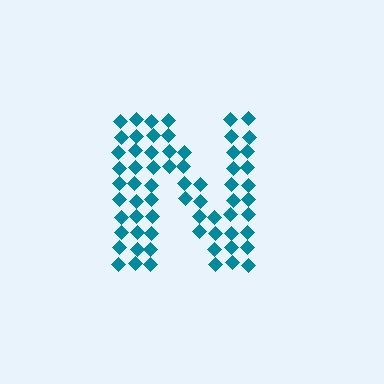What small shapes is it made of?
It is made of small diamonds.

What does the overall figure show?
The overall figure shows the letter N.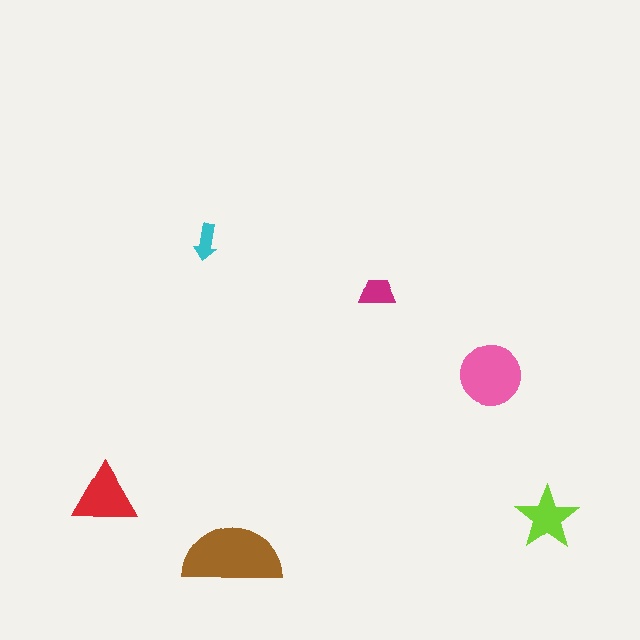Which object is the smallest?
The cyan arrow.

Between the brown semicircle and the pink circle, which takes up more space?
The brown semicircle.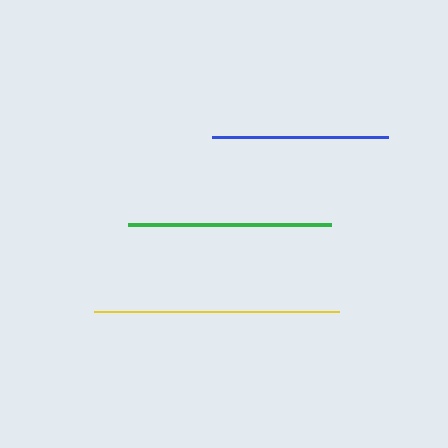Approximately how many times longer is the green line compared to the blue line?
The green line is approximately 1.2 times the length of the blue line.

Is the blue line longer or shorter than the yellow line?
The yellow line is longer than the blue line.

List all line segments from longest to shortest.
From longest to shortest: yellow, green, blue.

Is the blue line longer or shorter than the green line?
The green line is longer than the blue line.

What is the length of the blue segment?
The blue segment is approximately 176 pixels long.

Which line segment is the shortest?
The blue line is the shortest at approximately 176 pixels.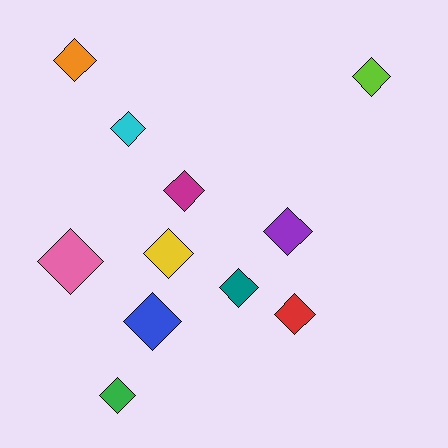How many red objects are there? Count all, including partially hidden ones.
There is 1 red object.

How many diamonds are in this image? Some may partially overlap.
There are 11 diamonds.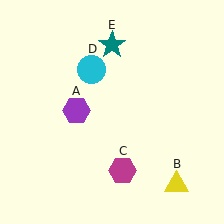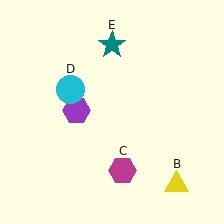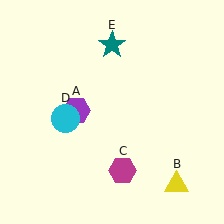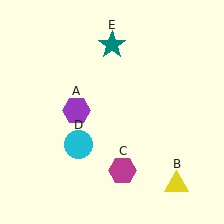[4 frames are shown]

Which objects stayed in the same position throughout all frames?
Purple hexagon (object A) and yellow triangle (object B) and magenta hexagon (object C) and teal star (object E) remained stationary.